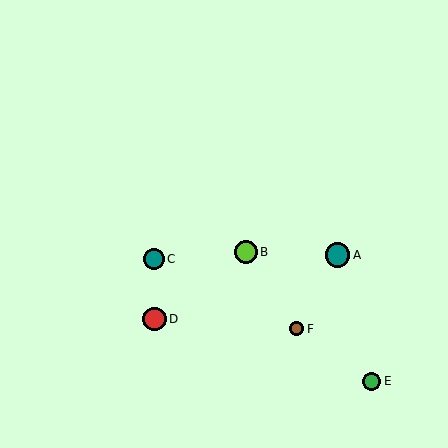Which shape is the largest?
The teal circle (labeled A) is the largest.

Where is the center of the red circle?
The center of the red circle is at (155, 319).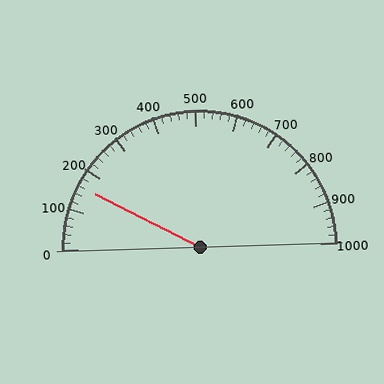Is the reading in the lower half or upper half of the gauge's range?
The reading is in the lower half of the range (0 to 1000).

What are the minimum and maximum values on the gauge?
The gauge ranges from 0 to 1000.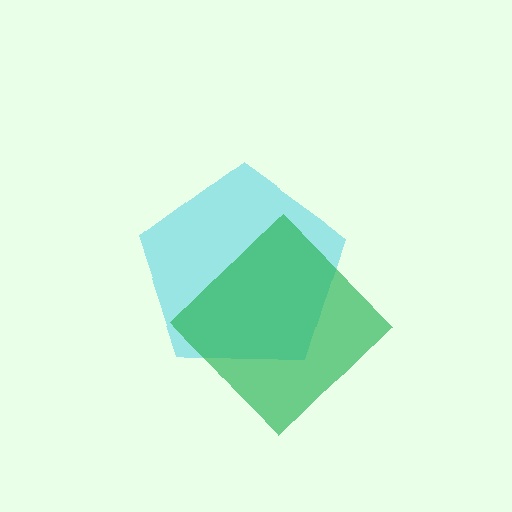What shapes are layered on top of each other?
The layered shapes are: a cyan pentagon, a green diamond.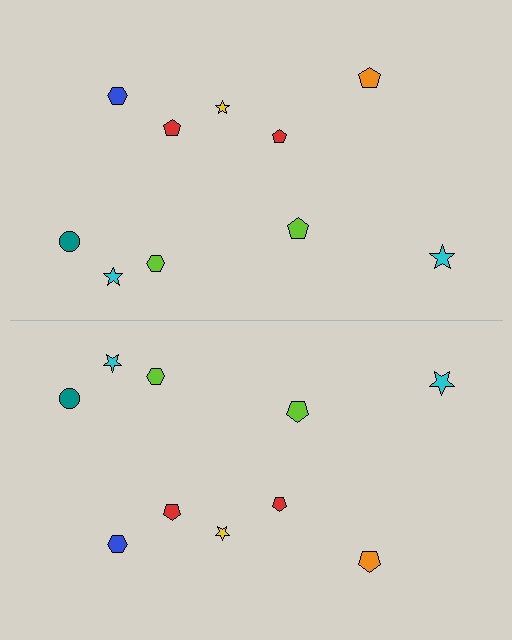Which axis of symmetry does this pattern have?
The pattern has a horizontal axis of symmetry running through the center of the image.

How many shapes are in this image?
There are 20 shapes in this image.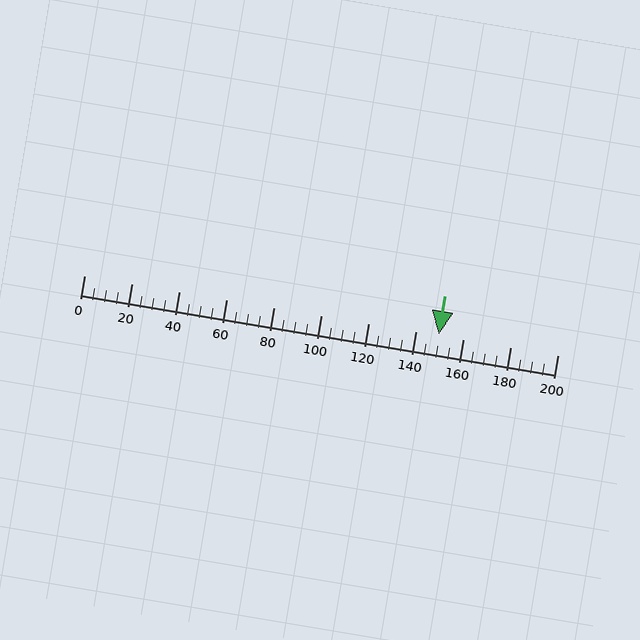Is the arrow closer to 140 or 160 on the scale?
The arrow is closer to 140.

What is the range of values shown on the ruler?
The ruler shows values from 0 to 200.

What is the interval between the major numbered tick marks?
The major tick marks are spaced 20 units apart.